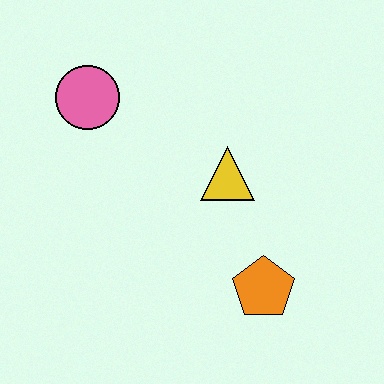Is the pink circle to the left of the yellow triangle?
Yes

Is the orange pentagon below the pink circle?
Yes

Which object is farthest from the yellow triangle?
The pink circle is farthest from the yellow triangle.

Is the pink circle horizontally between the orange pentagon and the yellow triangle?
No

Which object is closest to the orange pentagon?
The yellow triangle is closest to the orange pentagon.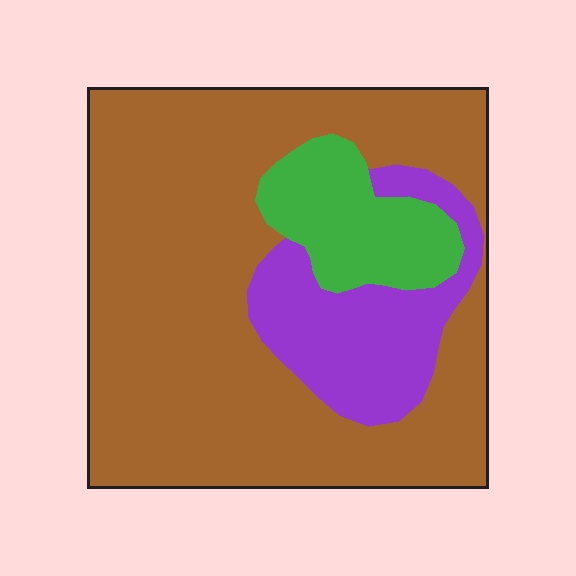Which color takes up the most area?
Brown, at roughly 70%.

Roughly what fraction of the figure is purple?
Purple takes up about one sixth (1/6) of the figure.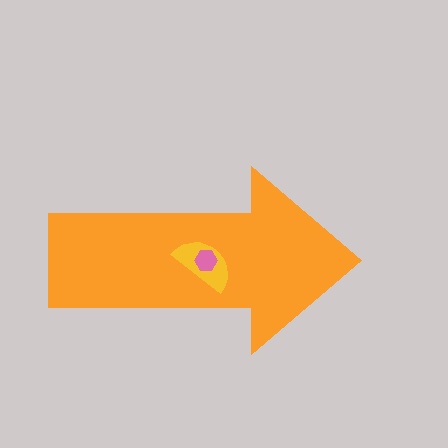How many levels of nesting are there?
3.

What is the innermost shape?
The pink hexagon.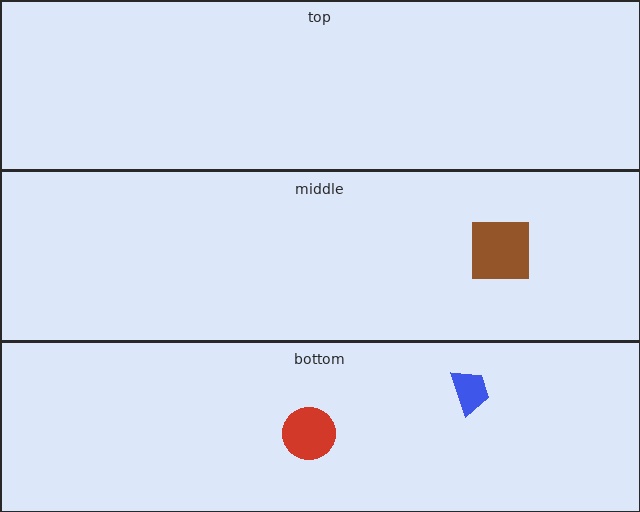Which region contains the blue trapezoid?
The bottom region.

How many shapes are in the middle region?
1.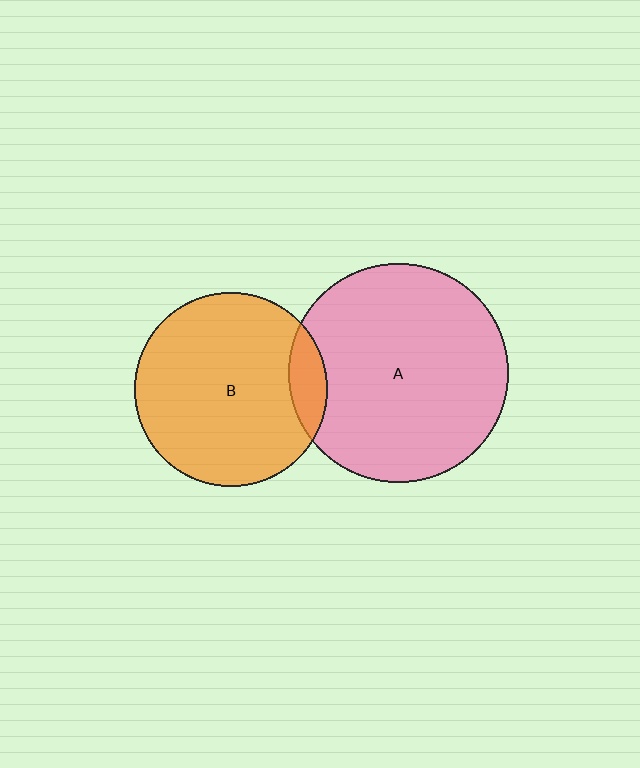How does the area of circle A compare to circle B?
Approximately 1.3 times.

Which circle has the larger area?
Circle A (pink).